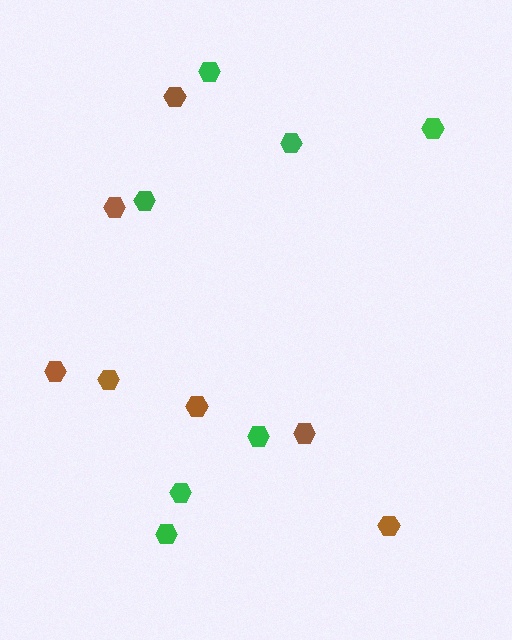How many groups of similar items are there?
There are 2 groups: one group of brown hexagons (7) and one group of green hexagons (7).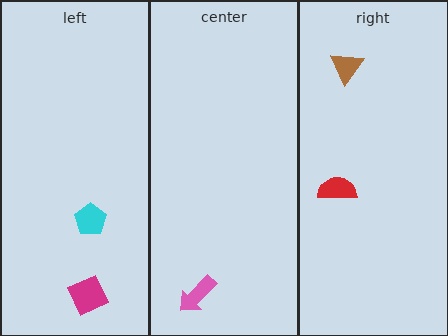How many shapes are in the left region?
2.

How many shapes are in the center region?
1.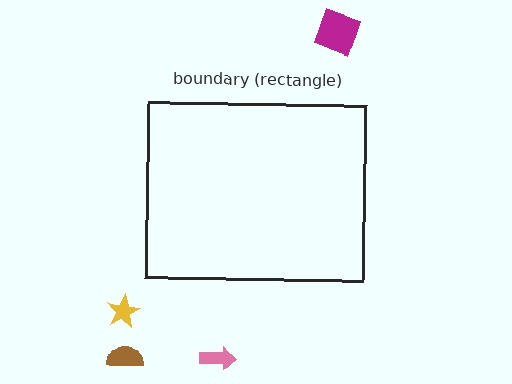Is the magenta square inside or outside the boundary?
Outside.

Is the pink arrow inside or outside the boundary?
Outside.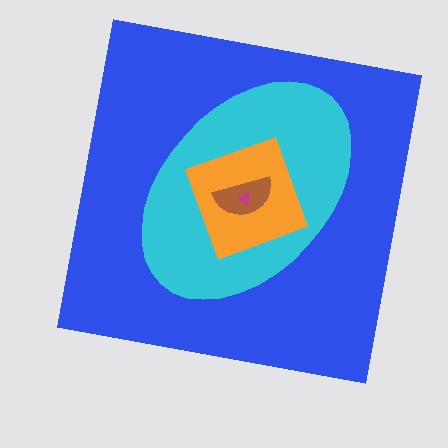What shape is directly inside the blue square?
The cyan ellipse.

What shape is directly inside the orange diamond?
The brown semicircle.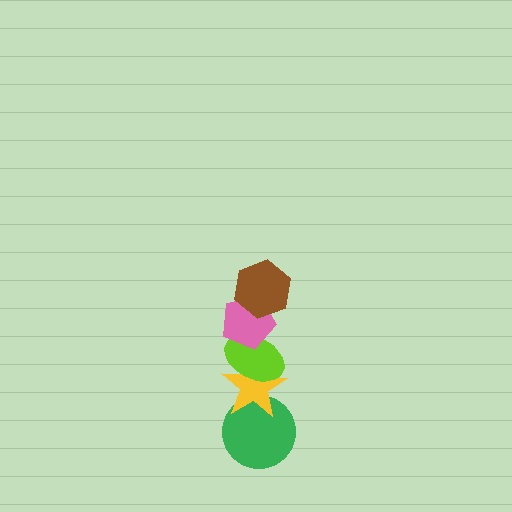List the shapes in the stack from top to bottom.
From top to bottom: the brown hexagon, the pink pentagon, the lime ellipse, the yellow star, the green circle.